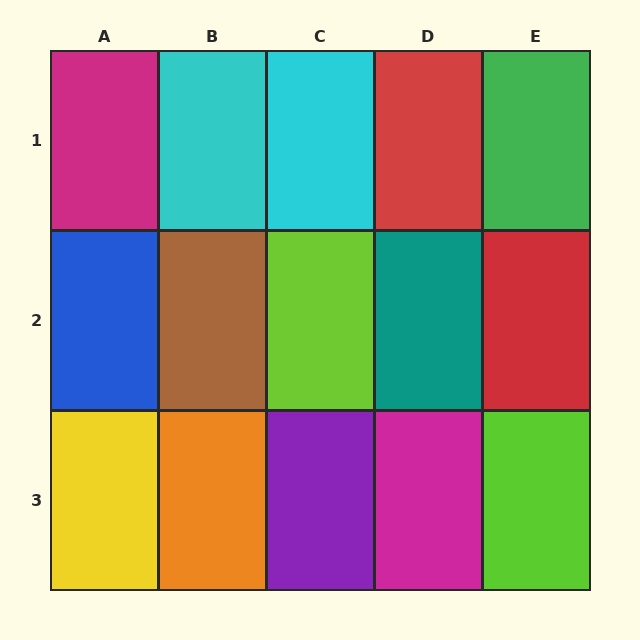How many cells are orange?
1 cell is orange.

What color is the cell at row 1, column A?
Magenta.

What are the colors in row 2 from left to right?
Blue, brown, lime, teal, red.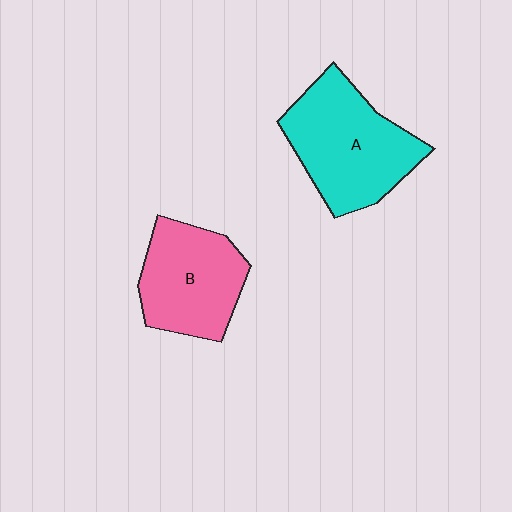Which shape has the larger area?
Shape A (cyan).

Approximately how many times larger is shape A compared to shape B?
Approximately 1.2 times.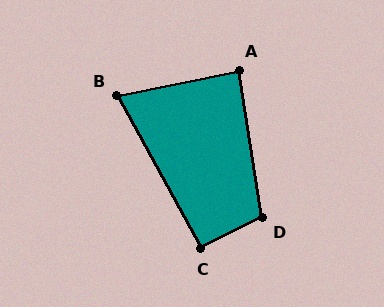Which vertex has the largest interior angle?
D, at approximately 108 degrees.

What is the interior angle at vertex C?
Approximately 92 degrees (approximately right).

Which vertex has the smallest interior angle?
B, at approximately 72 degrees.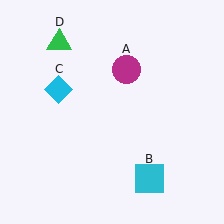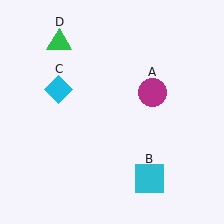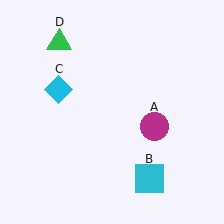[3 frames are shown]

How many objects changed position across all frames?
1 object changed position: magenta circle (object A).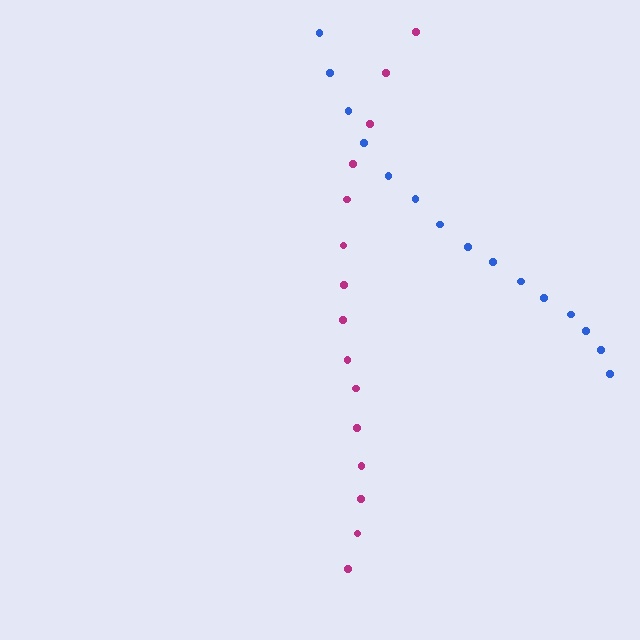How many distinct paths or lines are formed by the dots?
There are 2 distinct paths.